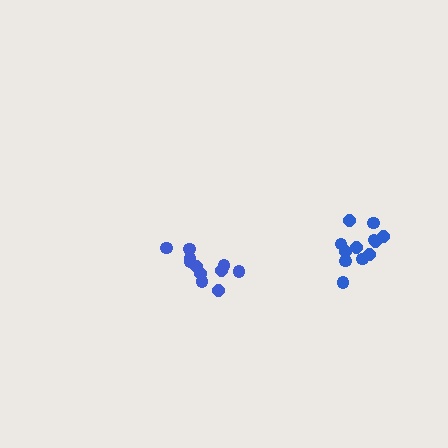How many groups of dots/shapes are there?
There are 2 groups.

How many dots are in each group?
Group 1: 11 dots, Group 2: 12 dots (23 total).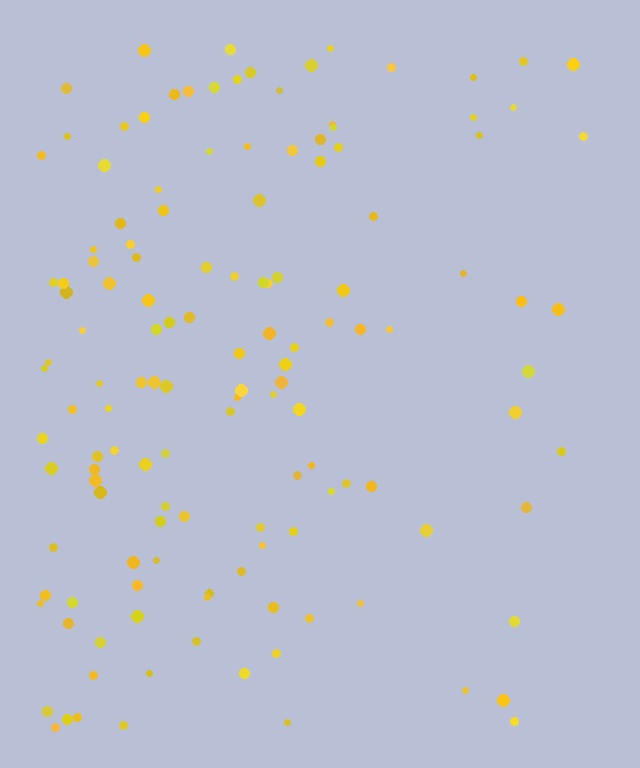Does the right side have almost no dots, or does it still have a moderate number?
Still a moderate number, just noticeably fewer than the left.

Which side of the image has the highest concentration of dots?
The left.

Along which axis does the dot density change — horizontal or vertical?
Horizontal.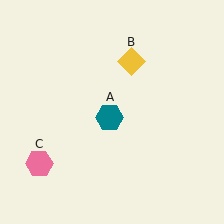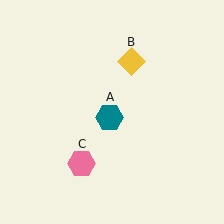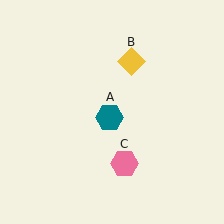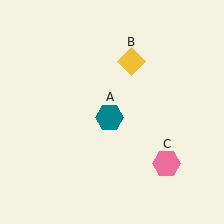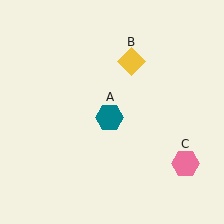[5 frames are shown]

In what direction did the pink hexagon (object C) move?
The pink hexagon (object C) moved right.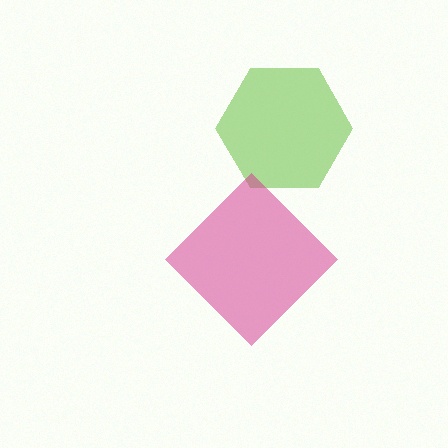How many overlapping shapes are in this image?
There are 2 overlapping shapes in the image.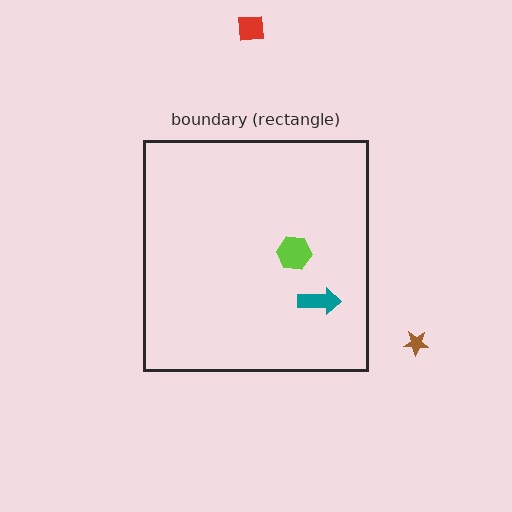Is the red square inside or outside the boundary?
Outside.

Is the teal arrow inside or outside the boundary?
Inside.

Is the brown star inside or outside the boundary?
Outside.